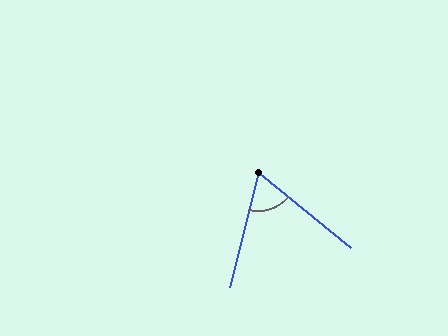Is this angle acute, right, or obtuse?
It is acute.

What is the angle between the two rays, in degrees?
Approximately 65 degrees.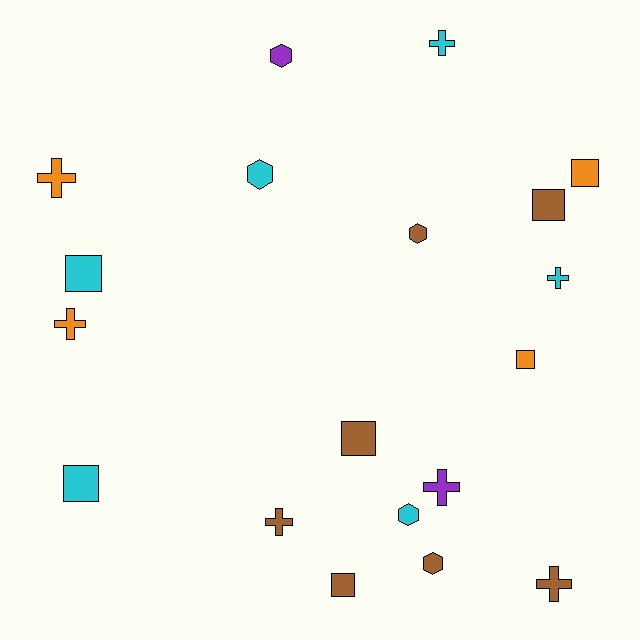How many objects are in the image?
There are 19 objects.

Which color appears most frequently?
Brown, with 7 objects.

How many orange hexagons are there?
There are no orange hexagons.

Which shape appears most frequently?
Square, with 7 objects.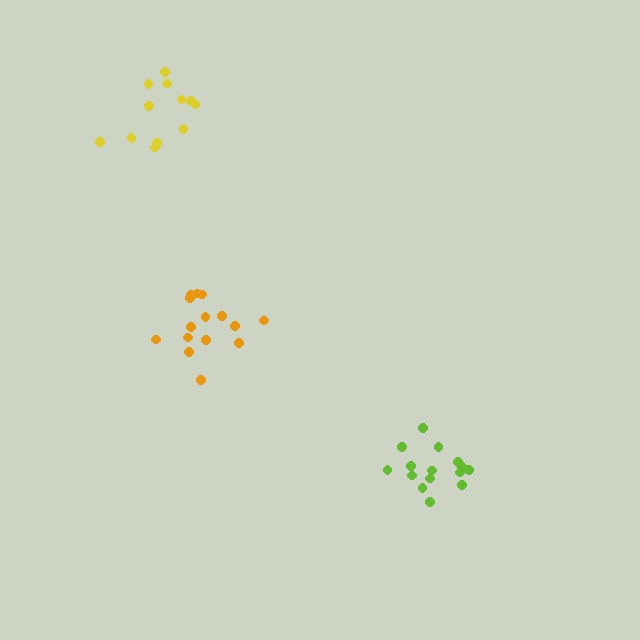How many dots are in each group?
Group 1: 15 dots, Group 2: 12 dots, Group 3: 15 dots (42 total).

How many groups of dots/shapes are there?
There are 3 groups.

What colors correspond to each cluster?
The clusters are colored: orange, yellow, lime.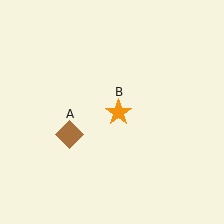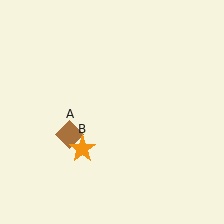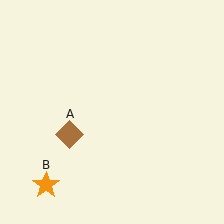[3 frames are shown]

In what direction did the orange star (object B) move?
The orange star (object B) moved down and to the left.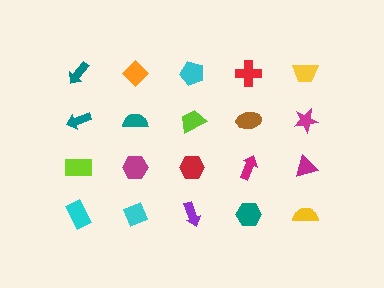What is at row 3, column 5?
A magenta triangle.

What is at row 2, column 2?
A teal semicircle.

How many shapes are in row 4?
5 shapes.